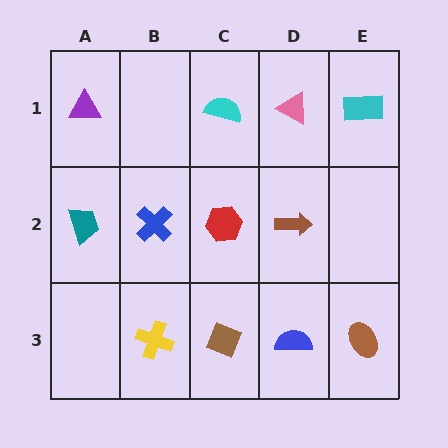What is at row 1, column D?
A pink triangle.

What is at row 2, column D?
A brown arrow.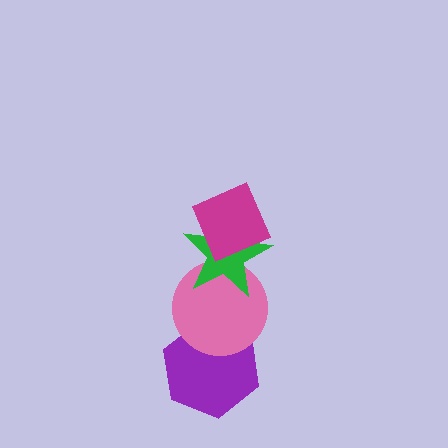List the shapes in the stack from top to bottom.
From top to bottom: the magenta diamond, the green star, the pink circle, the purple hexagon.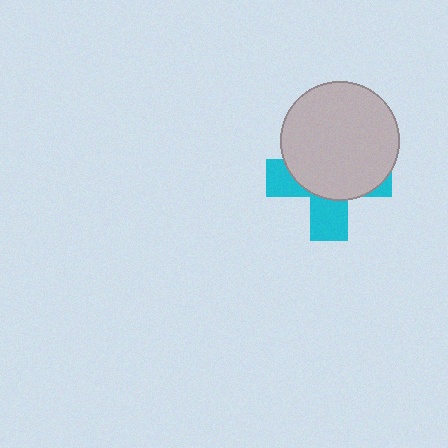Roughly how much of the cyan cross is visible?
A small part of it is visible (roughly 37%).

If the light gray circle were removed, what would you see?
You would see the complete cyan cross.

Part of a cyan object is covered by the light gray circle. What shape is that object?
It is a cross.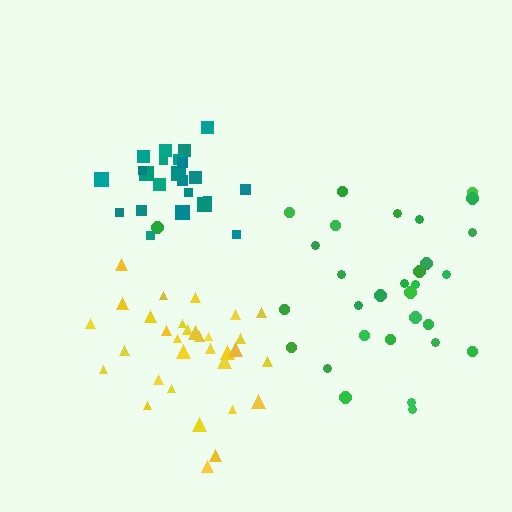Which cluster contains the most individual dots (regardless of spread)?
Yellow (32).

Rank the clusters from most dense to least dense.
teal, yellow, green.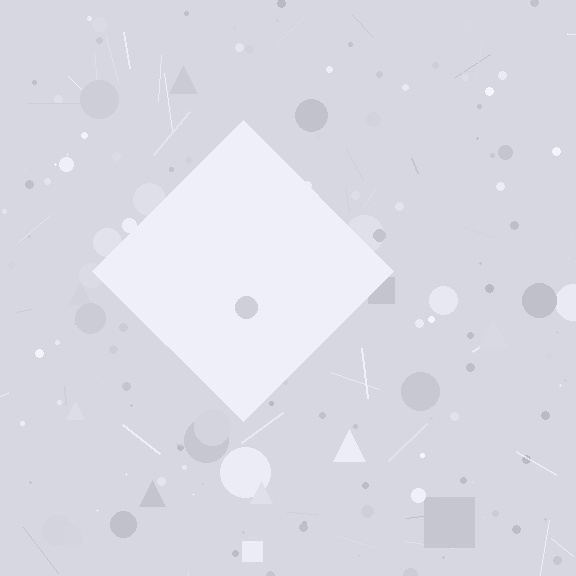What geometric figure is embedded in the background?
A diamond is embedded in the background.